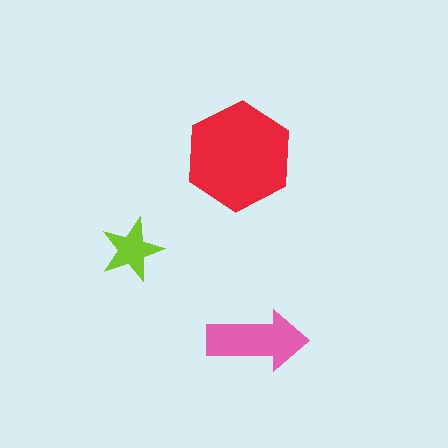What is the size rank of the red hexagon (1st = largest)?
1st.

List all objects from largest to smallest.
The red hexagon, the pink arrow, the lime star.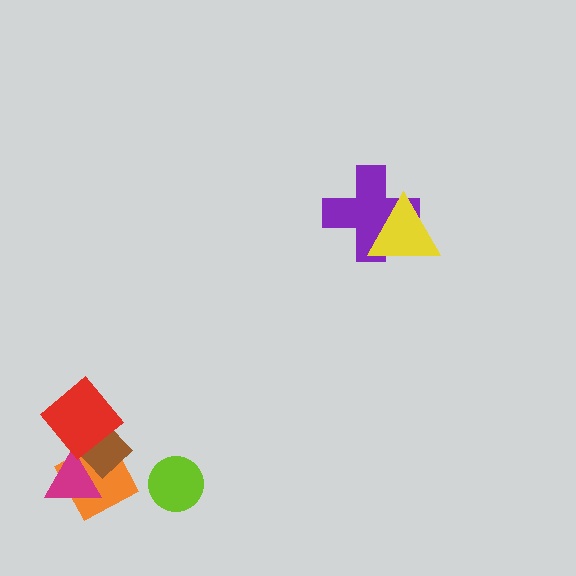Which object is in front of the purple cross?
The yellow triangle is in front of the purple cross.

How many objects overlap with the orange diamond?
3 objects overlap with the orange diamond.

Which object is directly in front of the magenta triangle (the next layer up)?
The brown diamond is directly in front of the magenta triangle.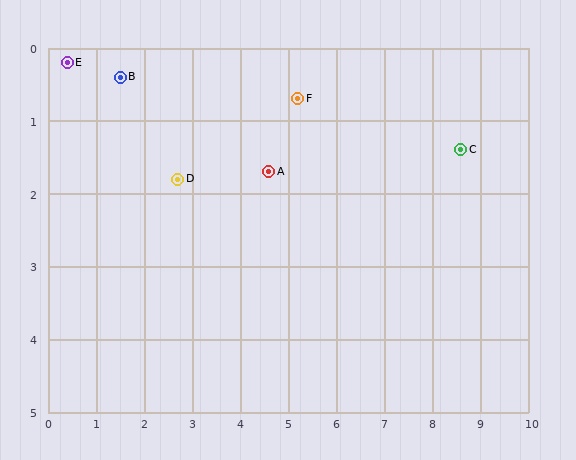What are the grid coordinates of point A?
Point A is at approximately (4.6, 1.7).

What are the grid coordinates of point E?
Point E is at approximately (0.4, 0.2).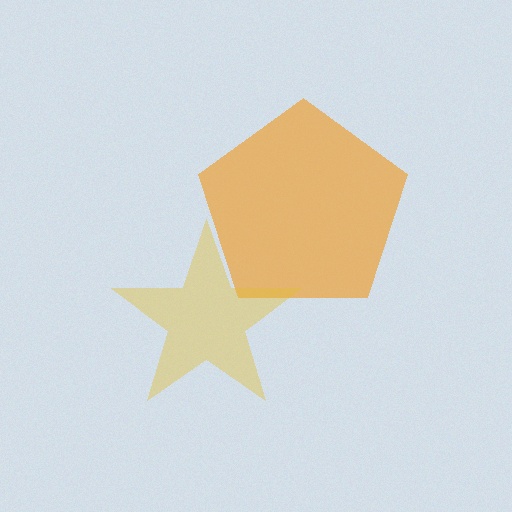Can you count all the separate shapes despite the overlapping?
Yes, there are 2 separate shapes.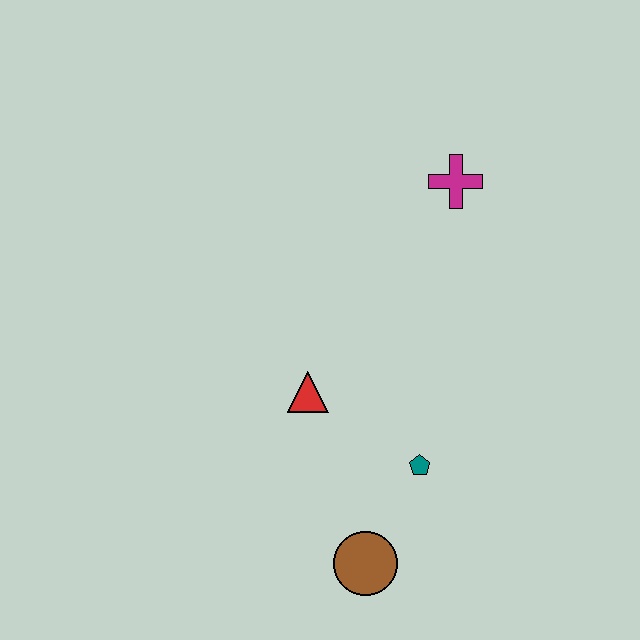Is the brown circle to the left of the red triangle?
No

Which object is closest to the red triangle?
The teal pentagon is closest to the red triangle.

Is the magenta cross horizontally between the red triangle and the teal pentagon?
No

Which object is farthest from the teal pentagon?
The magenta cross is farthest from the teal pentagon.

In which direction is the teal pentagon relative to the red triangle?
The teal pentagon is to the right of the red triangle.